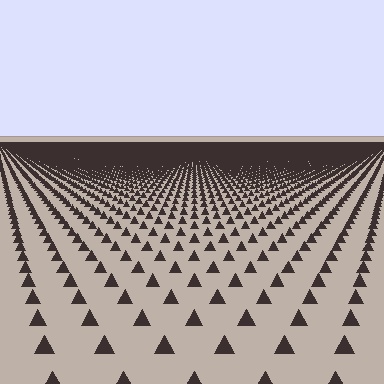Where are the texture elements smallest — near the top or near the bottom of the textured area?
Near the top.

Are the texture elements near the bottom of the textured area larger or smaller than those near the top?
Larger. Near the bottom, elements are closer to the viewer and appear at a bigger on-screen size.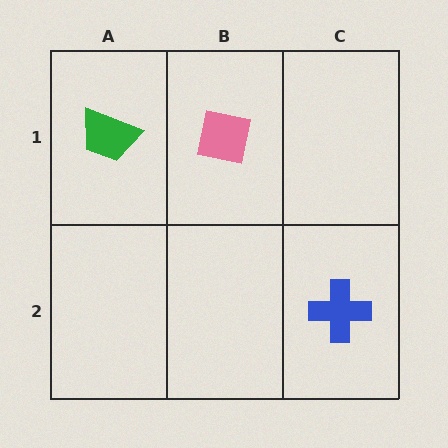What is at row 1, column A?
A green trapezoid.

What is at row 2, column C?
A blue cross.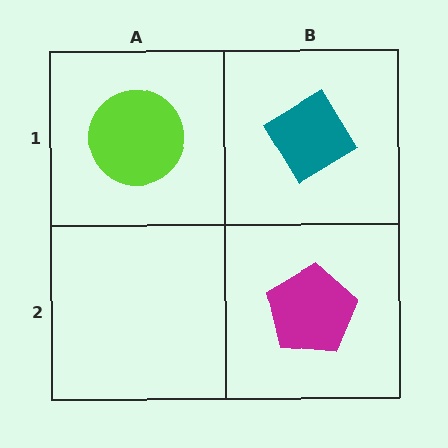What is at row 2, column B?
A magenta pentagon.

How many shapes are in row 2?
1 shape.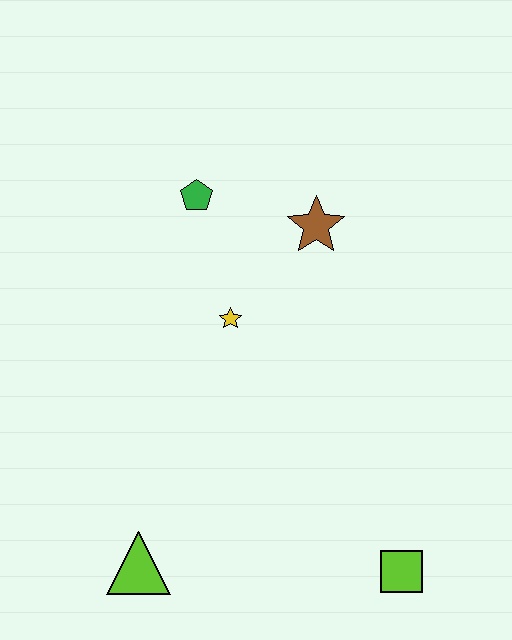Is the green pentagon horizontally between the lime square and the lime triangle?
Yes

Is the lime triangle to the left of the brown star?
Yes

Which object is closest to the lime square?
The lime triangle is closest to the lime square.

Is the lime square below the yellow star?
Yes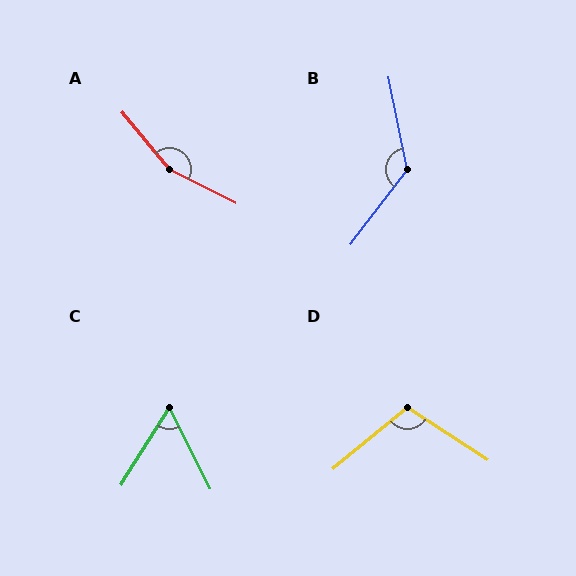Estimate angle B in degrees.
Approximately 131 degrees.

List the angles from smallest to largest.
C (59°), D (107°), B (131°), A (156°).